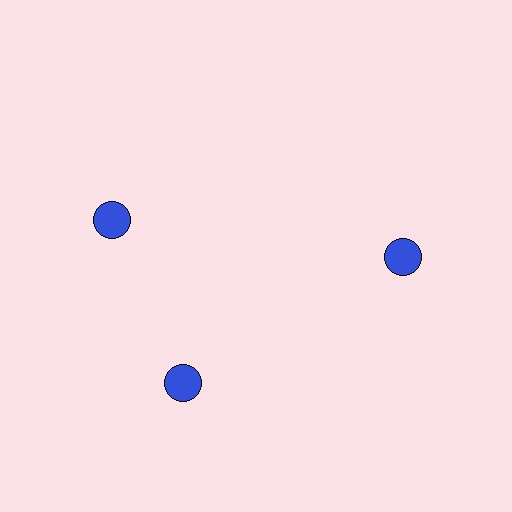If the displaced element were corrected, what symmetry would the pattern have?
It would have 3-fold rotational symmetry — the pattern would map onto itself every 120 degrees.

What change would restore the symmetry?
The symmetry would be restored by rotating it back into even spacing with its neighbors so that all 3 circles sit at equal angles and equal distance from the center.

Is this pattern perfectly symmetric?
No. The 3 blue circles are arranged in a ring, but one element near the 11 o'clock position is rotated out of alignment along the ring, breaking the 3-fold rotational symmetry.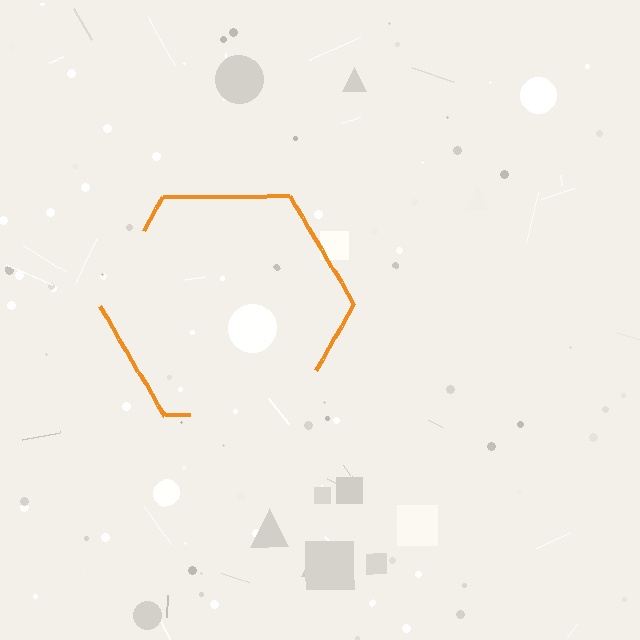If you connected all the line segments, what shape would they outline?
They would outline a hexagon.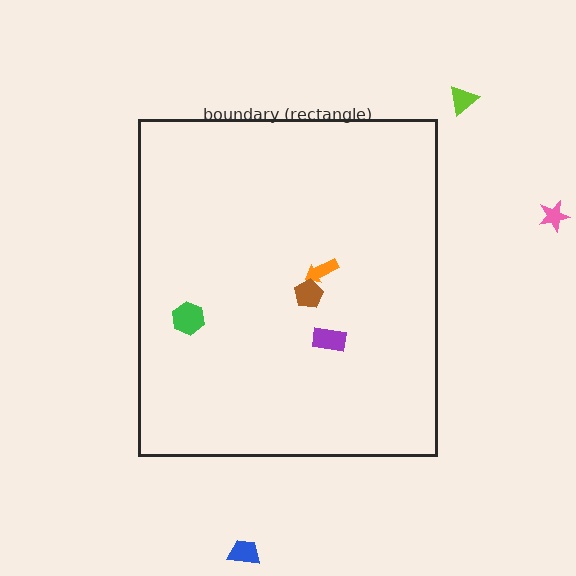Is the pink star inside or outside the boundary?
Outside.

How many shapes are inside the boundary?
4 inside, 3 outside.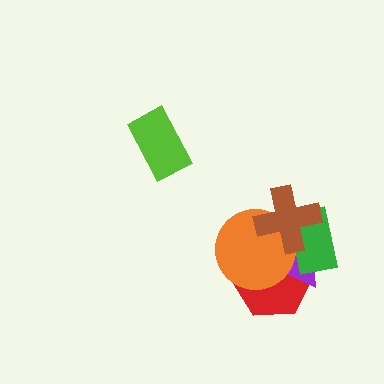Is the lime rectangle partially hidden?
No, no other shape covers it.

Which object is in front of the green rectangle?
The brown cross is in front of the green rectangle.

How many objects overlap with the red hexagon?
4 objects overlap with the red hexagon.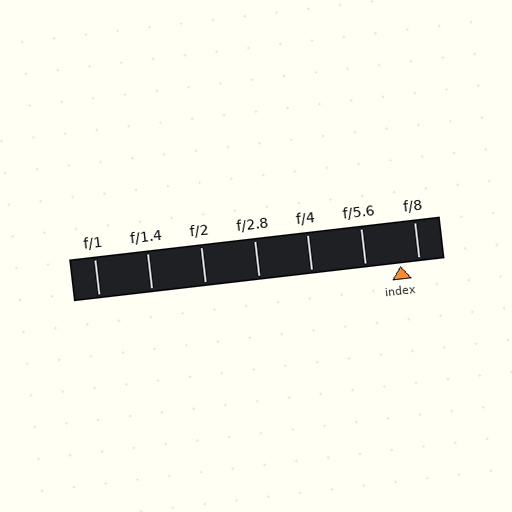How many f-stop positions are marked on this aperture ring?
There are 7 f-stop positions marked.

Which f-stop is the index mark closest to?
The index mark is closest to f/8.